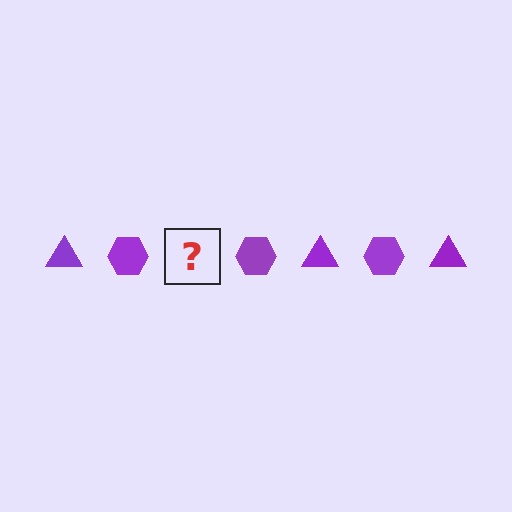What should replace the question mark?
The question mark should be replaced with a purple triangle.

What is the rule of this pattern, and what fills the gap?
The rule is that the pattern cycles through triangle, hexagon shapes in purple. The gap should be filled with a purple triangle.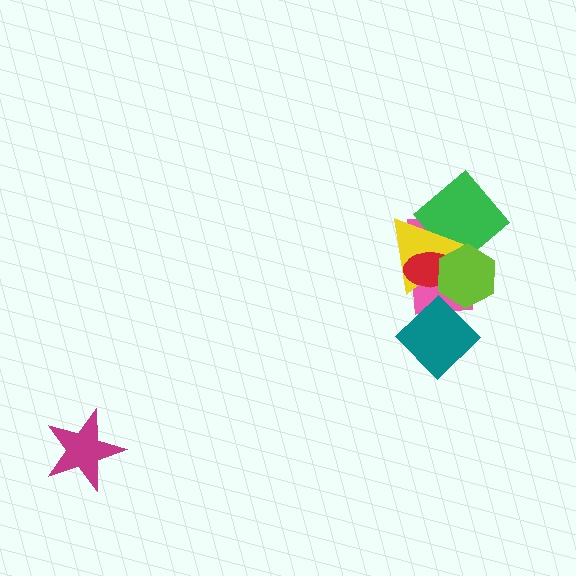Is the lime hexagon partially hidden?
No, no other shape covers it.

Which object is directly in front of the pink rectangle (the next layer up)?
The green diamond is directly in front of the pink rectangle.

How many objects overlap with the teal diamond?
1 object overlaps with the teal diamond.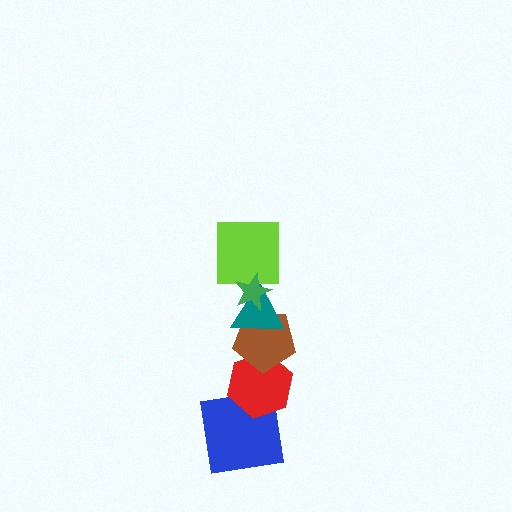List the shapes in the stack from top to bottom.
From top to bottom: the green star, the lime square, the teal triangle, the brown pentagon, the red hexagon, the blue square.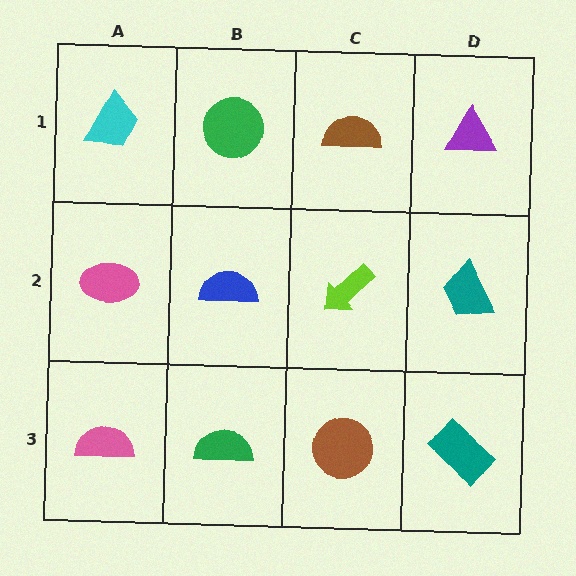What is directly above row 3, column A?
A pink ellipse.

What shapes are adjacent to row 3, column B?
A blue semicircle (row 2, column B), a pink semicircle (row 3, column A), a brown circle (row 3, column C).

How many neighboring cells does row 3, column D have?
2.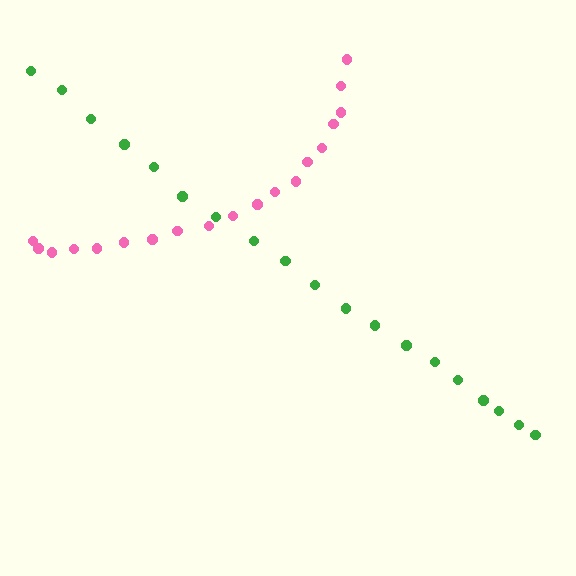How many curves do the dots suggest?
There are 2 distinct paths.